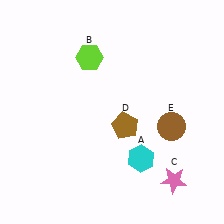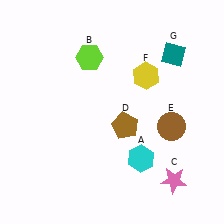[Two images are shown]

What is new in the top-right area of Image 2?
A yellow hexagon (F) was added in the top-right area of Image 2.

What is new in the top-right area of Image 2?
A teal diamond (G) was added in the top-right area of Image 2.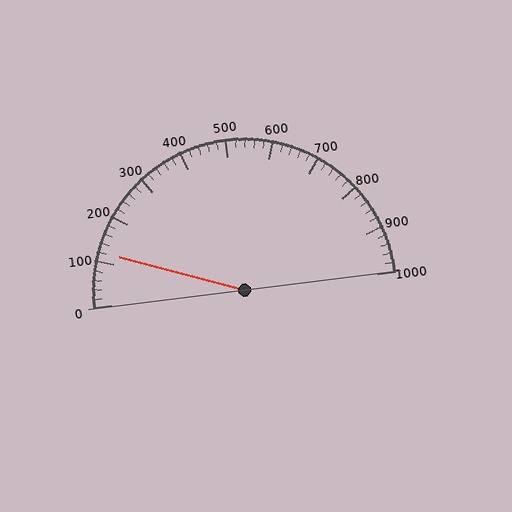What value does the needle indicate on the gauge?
The needle indicates approximately 120.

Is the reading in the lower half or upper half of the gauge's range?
The reading is in the lower half of the range (0 to 1000).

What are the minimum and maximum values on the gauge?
The gauge ranges from 0 to 1000.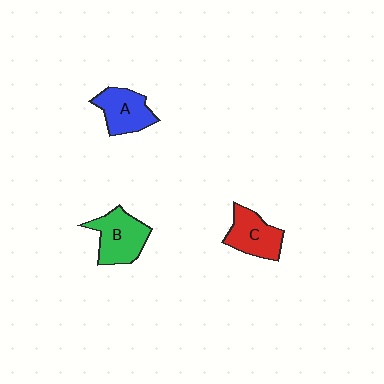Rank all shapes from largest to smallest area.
From largest to smallest: B (green), C (red), A (blue).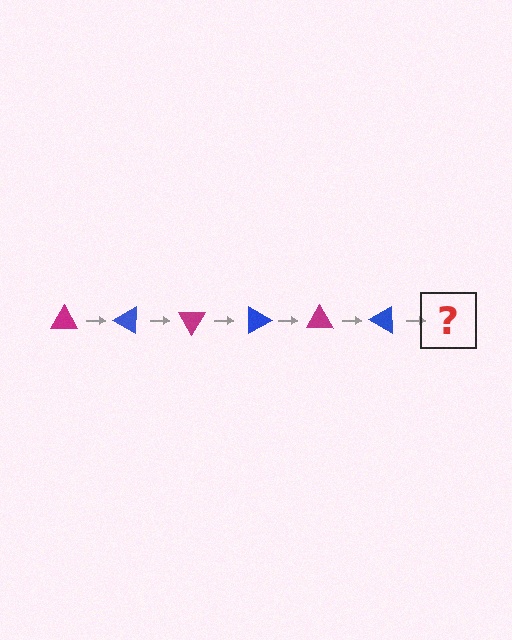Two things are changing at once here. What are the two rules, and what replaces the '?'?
The two rules are that it rotates 30 degrees each step and the color cycles through magenta and blue. The '?' should be a magenta triangle, rotated 180 degrees from the start.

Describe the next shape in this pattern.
It should be a magenta triangle, rotated 180 degrees from the start.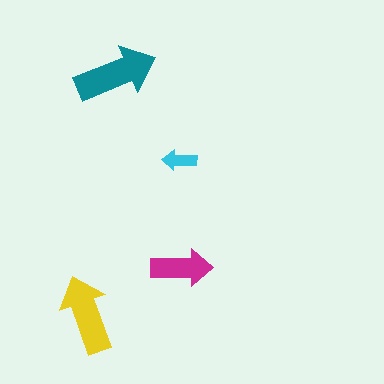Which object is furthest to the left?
The yellow arrow is leftmost.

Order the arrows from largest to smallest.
the teal one, the yellow one, the magenta one, the cyan one.